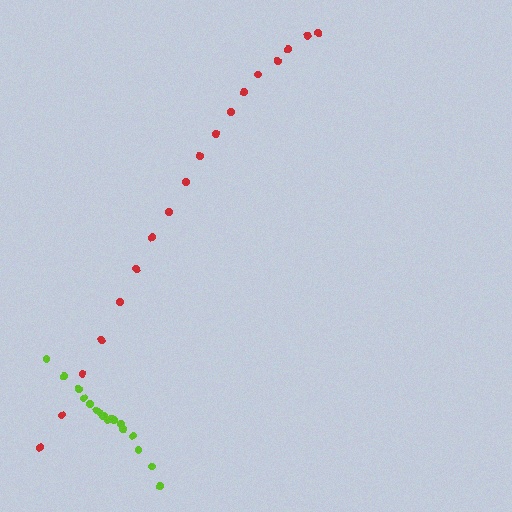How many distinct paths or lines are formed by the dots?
There are 2 distinct paths.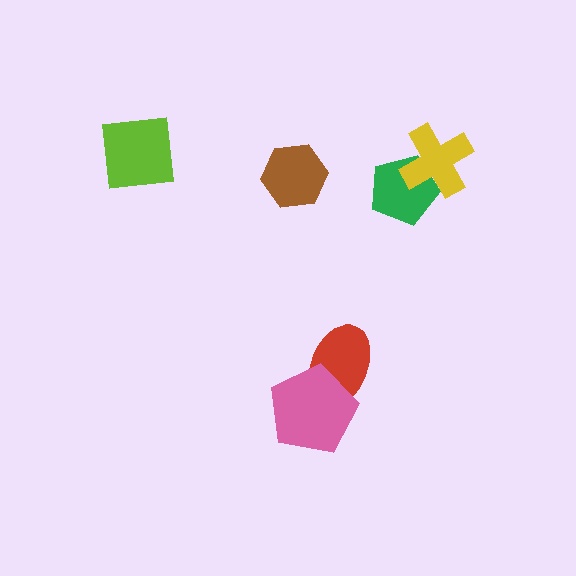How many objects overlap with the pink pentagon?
1 object overlaps with the pink pentagon.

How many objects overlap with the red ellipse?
1 object overlaps with the red ellipse.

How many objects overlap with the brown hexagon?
0 objects overlap with the brown hexagon.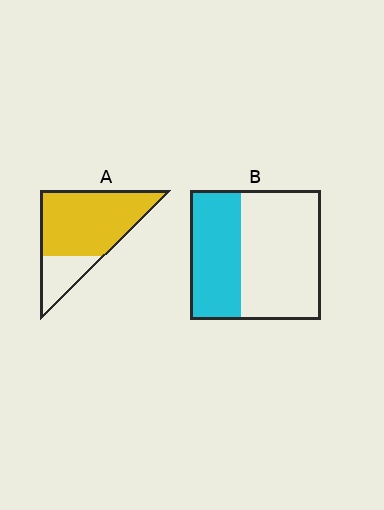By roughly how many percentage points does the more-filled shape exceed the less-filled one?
By roughly 35 percentage points (A over B).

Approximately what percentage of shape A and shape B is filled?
A is approximately 75% and B is approximately 40%.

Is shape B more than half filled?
No.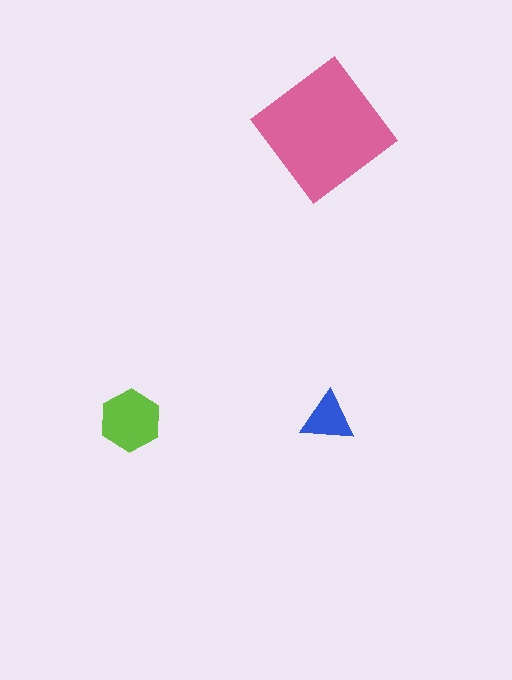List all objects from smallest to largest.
The blue triangle, the lime hexagon, the pink diamond.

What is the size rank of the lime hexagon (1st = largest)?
2nd.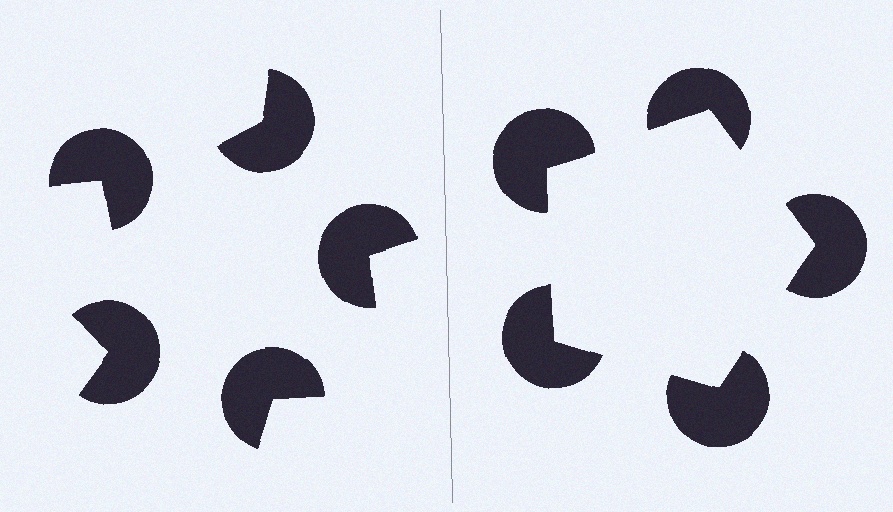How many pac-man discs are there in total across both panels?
10 — 5 on each side.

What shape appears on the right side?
An illusory pentagon.